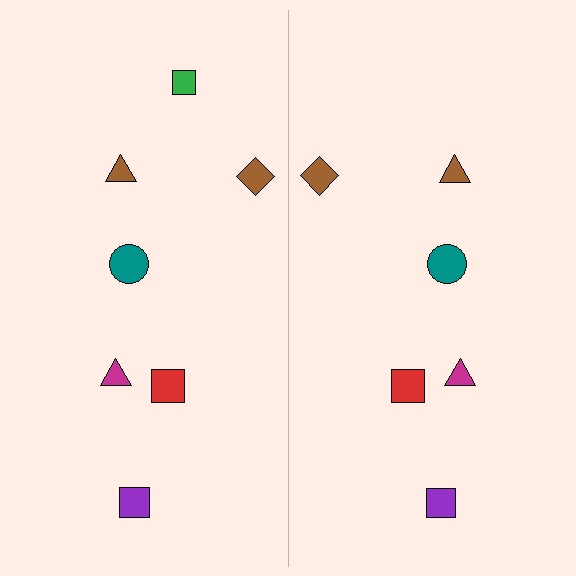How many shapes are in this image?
There are 13 shapes in this image.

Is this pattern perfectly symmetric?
No, the pattern is not perfectly symmetric. A green square is missing from the right side.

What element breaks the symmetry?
A green square is missing from the right side.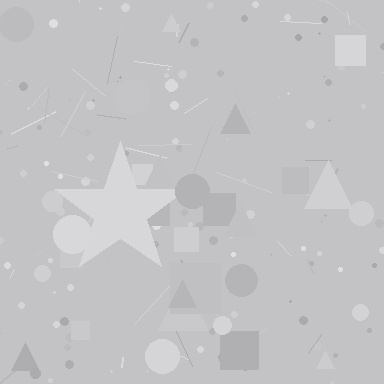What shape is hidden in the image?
A star is hidden in the image.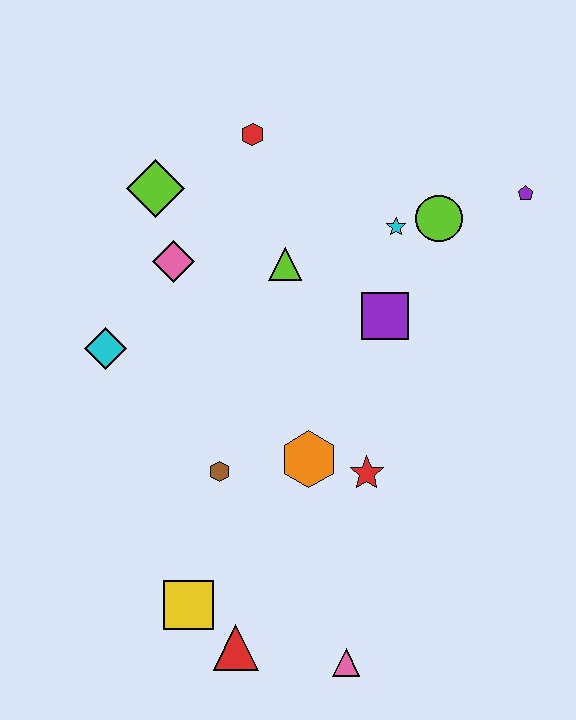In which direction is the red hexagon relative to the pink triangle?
The red hexagon is above the pink triangle.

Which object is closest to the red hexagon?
The lime diamond is closest to the red hexagon.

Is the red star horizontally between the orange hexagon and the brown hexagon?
No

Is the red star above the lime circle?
No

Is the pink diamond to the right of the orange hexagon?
No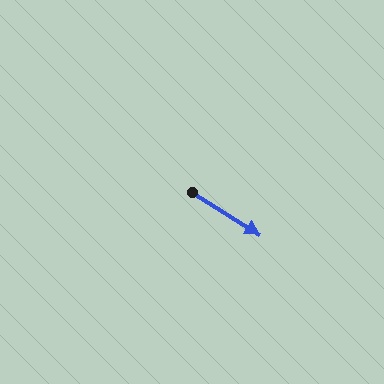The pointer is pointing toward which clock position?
Roughly 4 o'clock.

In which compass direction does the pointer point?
Southeast.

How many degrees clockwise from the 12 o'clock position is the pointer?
Approximately 122 degrees.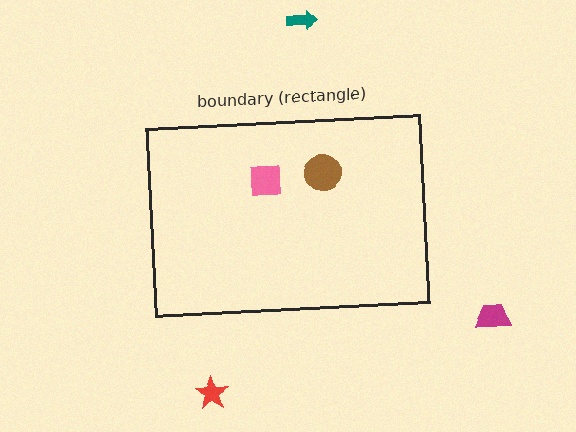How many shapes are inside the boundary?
2 inside, 3 outside.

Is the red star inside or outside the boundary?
Outside.